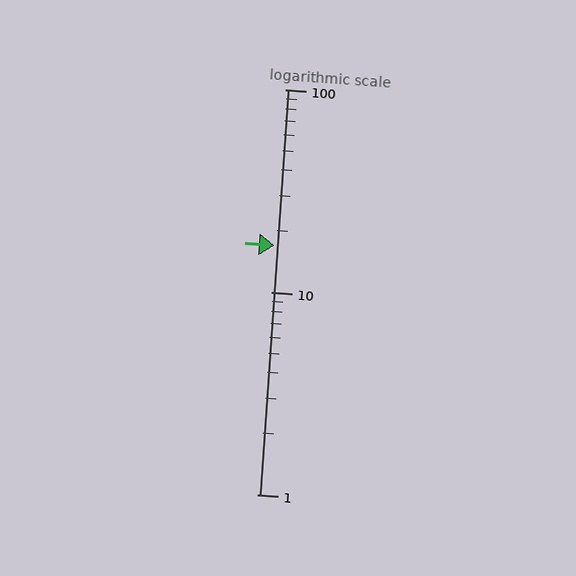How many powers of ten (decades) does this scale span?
The scale spans 2 decades, from 1 to 100.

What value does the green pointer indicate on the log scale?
The pointer indicates approximately 17.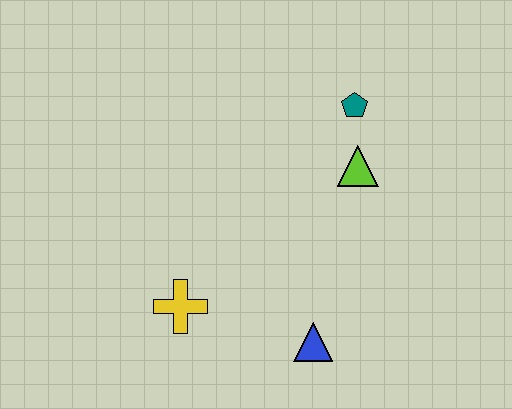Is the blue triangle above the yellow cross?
No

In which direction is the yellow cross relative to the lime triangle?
The yellow cross is to the left of the lime triangle.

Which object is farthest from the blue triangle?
The teal pentagon is farthest from the blue triangle.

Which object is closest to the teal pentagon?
The lime triangle is closest to the teal pentagon.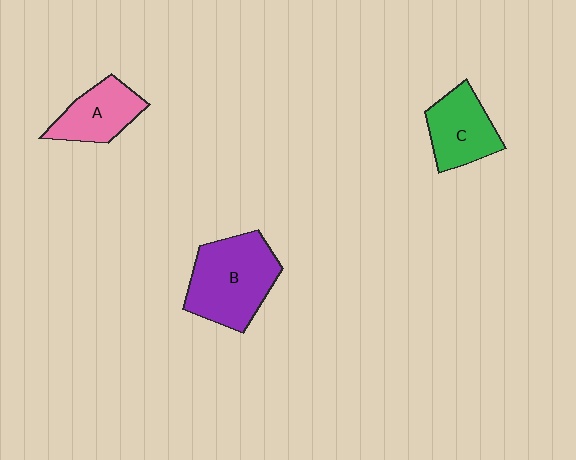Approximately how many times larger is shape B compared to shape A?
Approximately 1.7 times.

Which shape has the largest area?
Shape B (purple).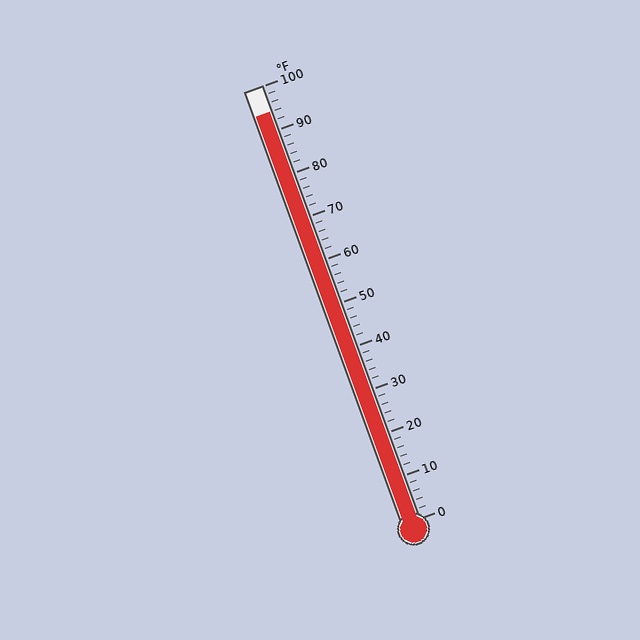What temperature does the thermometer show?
The thermometer shows approximately 94°F.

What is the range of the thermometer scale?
The thermometer scale ranges from 0°F to 100°F.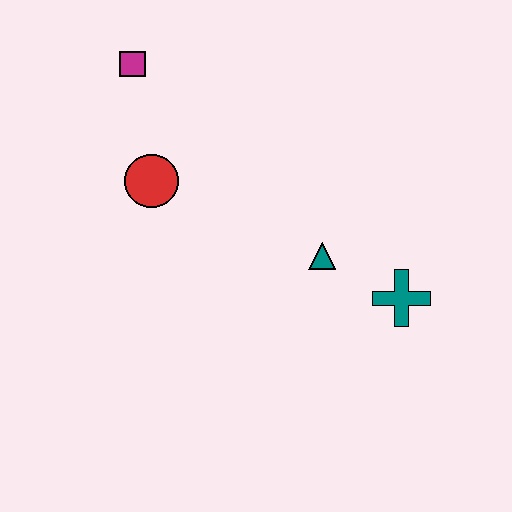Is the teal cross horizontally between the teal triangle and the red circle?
No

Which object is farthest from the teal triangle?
The magenta square is farthest from the teal triangle.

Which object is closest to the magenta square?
The red circle is closest to the magenta square.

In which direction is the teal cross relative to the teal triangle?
The teal cross is to the right of the teal triangle.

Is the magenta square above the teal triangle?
Yes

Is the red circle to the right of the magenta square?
Yes